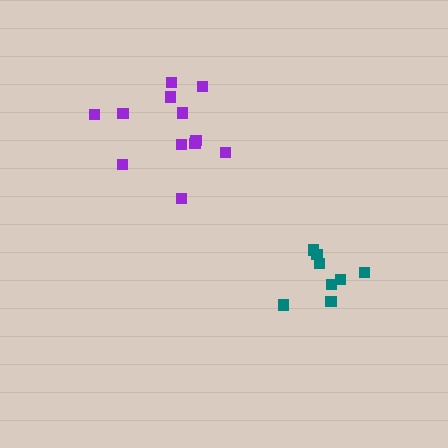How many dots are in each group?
Group 1: 8 dots, Group 2: 12 dots (20 total).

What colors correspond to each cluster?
The clusters are colored: teal, purple.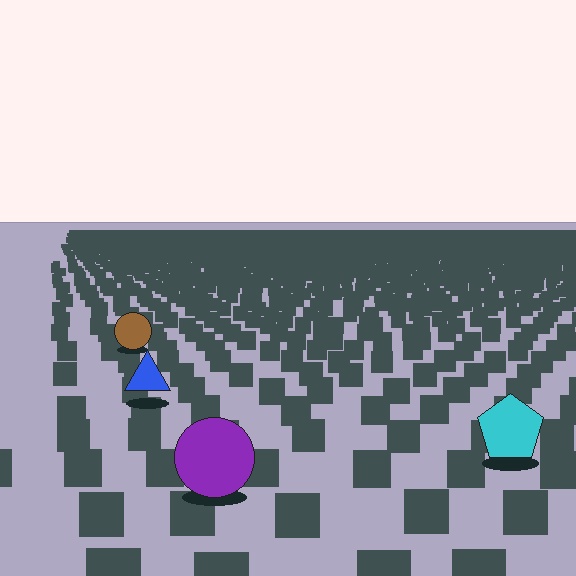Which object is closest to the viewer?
The purple circle is closest. The texture marks near it are larger and more spread out.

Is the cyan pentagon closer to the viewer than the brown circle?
Yes. The cyan pentagon is closer — you can tell from the texture gradient: the ground texture is coarser near it.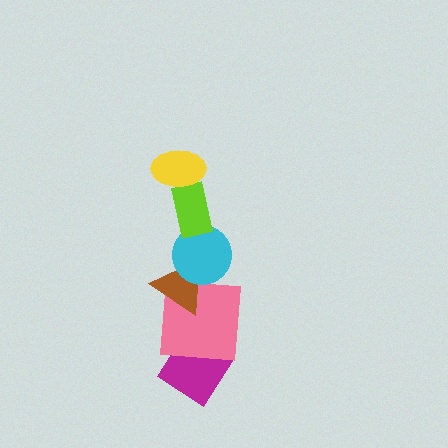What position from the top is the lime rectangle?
The lime rectangle is 2nd from the top.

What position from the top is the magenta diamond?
The magenta diamond is 6th from the top.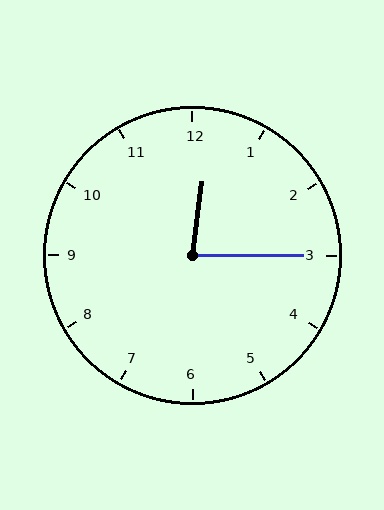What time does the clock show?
12:15.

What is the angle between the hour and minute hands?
Approximately 82 degrees.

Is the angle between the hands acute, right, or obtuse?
It is acute.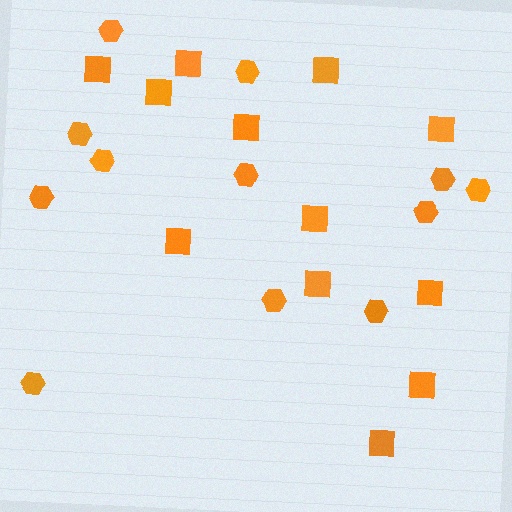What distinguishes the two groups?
There are 2 groups: one group of hexagons (12) and one group of squares (12).